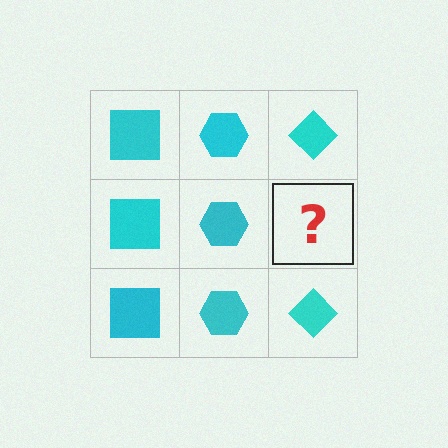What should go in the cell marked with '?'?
The missing cell should contain a cyan diamond.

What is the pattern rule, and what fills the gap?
The rule is that each column has a consistent shape. The gap should be filled with a cyan diamond.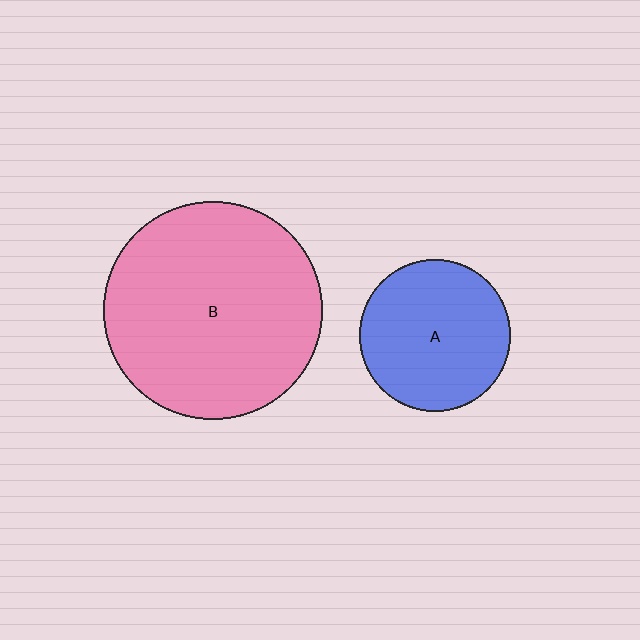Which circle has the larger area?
Circle B (pink).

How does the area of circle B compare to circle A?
Approximately 2.1 times.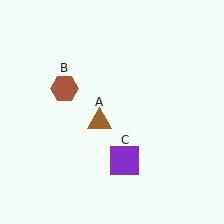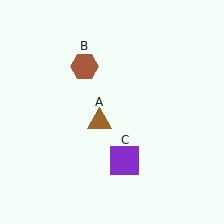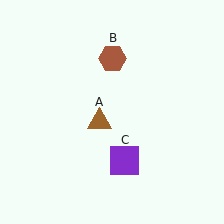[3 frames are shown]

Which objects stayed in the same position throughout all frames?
Brown triangle (object A) and purple square (object C) remained stationary.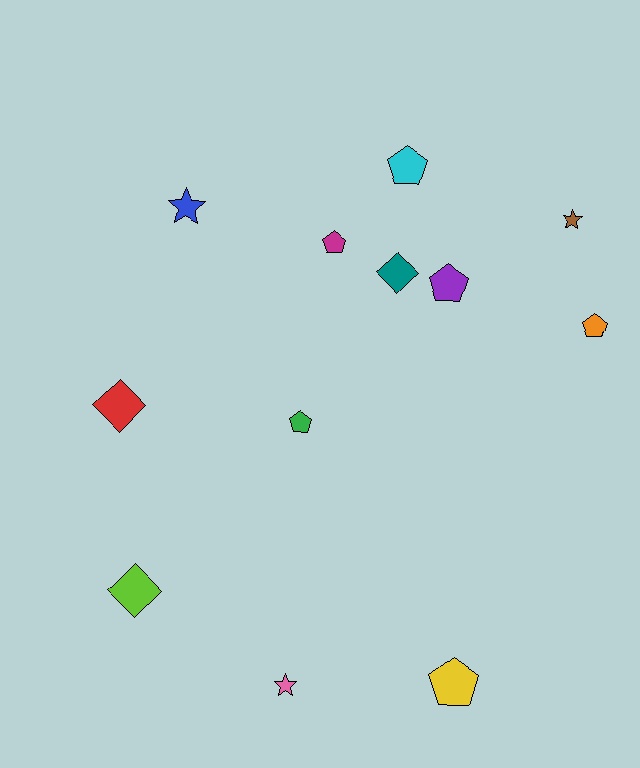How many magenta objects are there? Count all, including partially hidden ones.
There is 1 magenta object.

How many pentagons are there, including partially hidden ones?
There are 6 pentagons.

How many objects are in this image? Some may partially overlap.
There are 12 objects.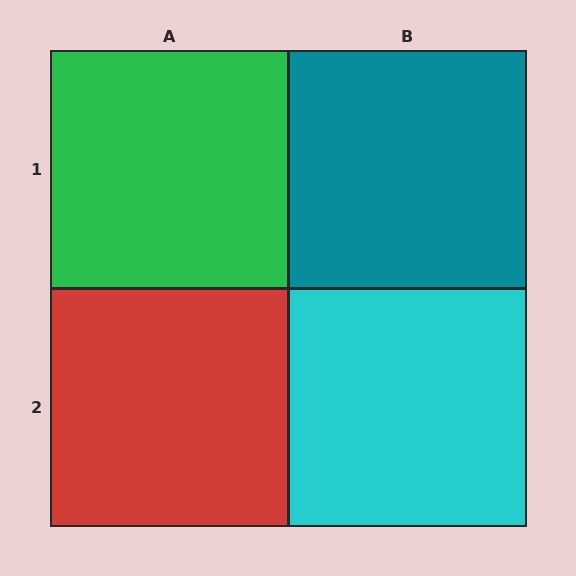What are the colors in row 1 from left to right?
Green, teal.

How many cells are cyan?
1 cell is cyan.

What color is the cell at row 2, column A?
Red.